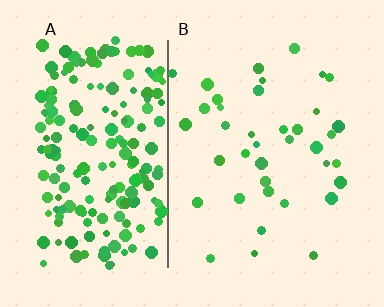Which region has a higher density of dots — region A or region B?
A (the left).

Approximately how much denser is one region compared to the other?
Approximately 5.3× — region A over region B.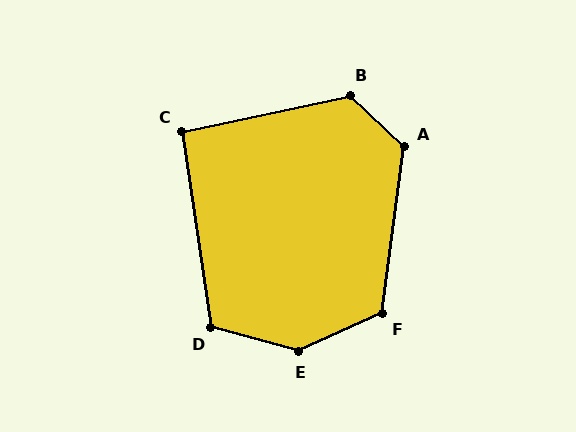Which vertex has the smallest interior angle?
C, at approximately 94 degrees.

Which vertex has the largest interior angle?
E, at approximately 141 degrees.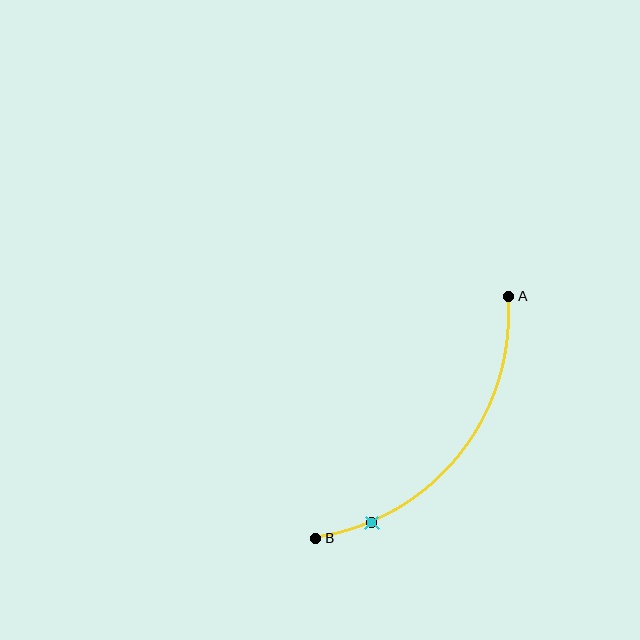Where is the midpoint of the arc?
The arc midpoint is the point on the curve farthest from the straight line joining A and B. It sits below and to the right of that line.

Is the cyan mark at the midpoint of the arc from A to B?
No. The cyan mark lies on the arc but is closer to endpoint B. The arc midpoint would be at the point on the curve equidistant along the arc from both A and B.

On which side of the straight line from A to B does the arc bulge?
The arc bulges below and to the right of the straight line connecting A and B.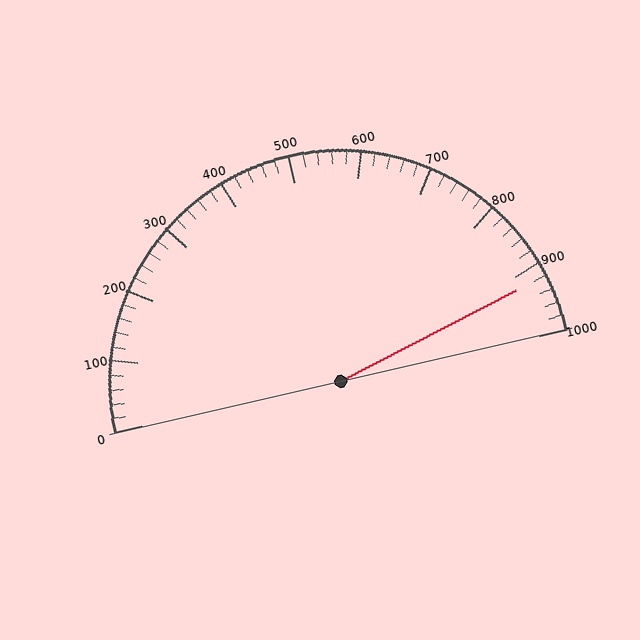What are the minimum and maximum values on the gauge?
The gauge ranges from 0 to 1000.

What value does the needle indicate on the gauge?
The needle indicates approximately 920.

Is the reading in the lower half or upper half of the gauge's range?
The reading is in the upper half of the range (0 to 1000).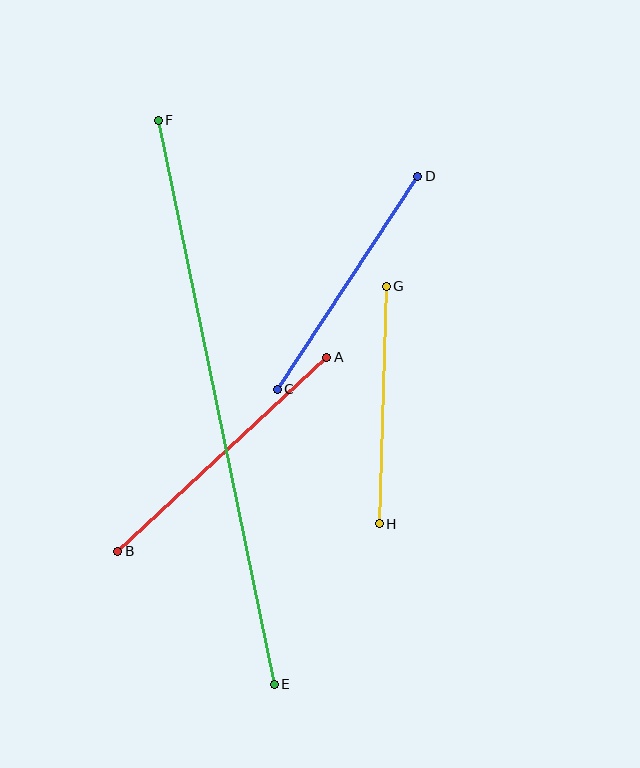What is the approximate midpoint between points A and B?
The midpoint is at approximately (222, 454) pixels.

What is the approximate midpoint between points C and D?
The midpoint is at approximately (348, 283) pixels.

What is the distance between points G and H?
The distance is approximately 237 pixels.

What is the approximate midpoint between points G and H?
The midpoint is at approximately (383, 405) pixels.